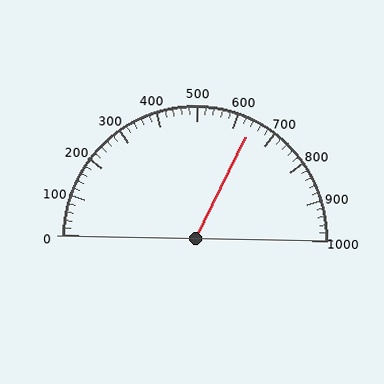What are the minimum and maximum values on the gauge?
The gauge ranges from 0 to 1000.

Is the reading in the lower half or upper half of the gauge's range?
The reading is in the upper half of the range (0 to 1000).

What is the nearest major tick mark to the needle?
The nearest major tick mark is 600.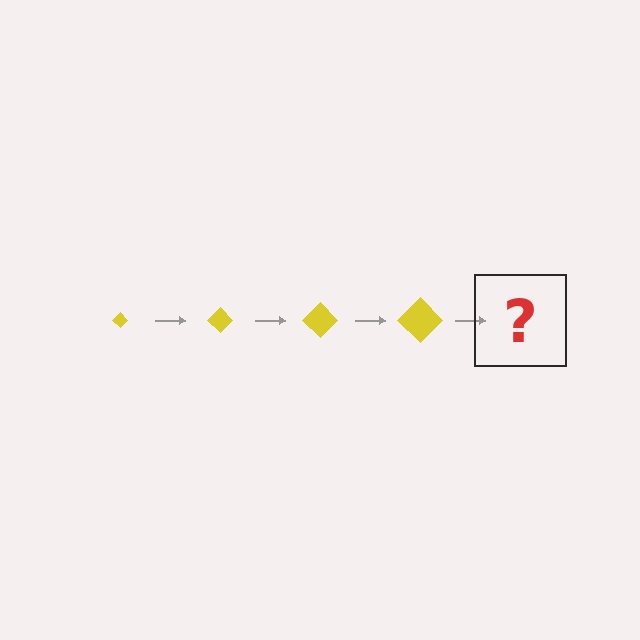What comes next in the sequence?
The next element should be a yellow diamond, larger than the previous one.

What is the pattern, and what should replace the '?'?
The pattern is that the diamond gets progressively larger each step. The '?' should be a yellow diamond, larger than the previous one.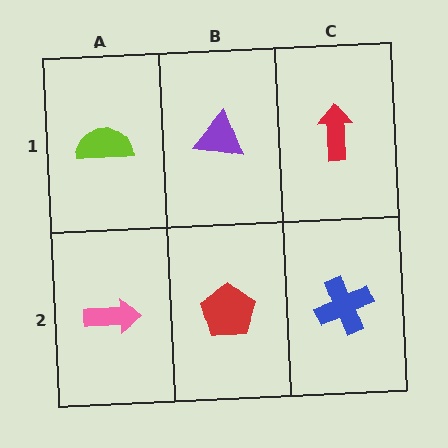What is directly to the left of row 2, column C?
A red pentagon.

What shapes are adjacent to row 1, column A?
A pink arrow (row 2, column A), a purple triangle (row 1, column B).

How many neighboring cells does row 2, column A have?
2.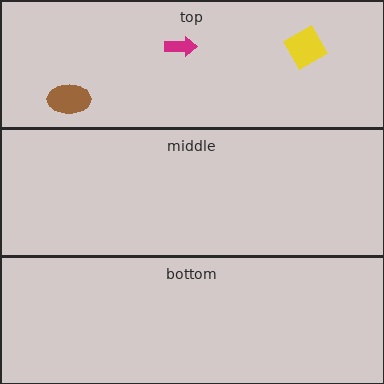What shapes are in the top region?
The brown ellipse, the yellow diamond, the magenta arrow.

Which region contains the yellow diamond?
The top region.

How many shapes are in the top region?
3.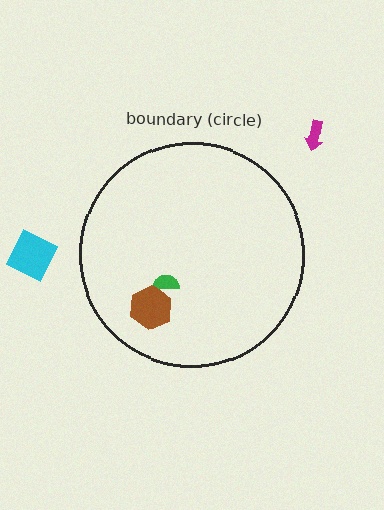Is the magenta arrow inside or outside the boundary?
Outside.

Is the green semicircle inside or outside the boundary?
Inside.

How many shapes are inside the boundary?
2 inside, 2 outside.